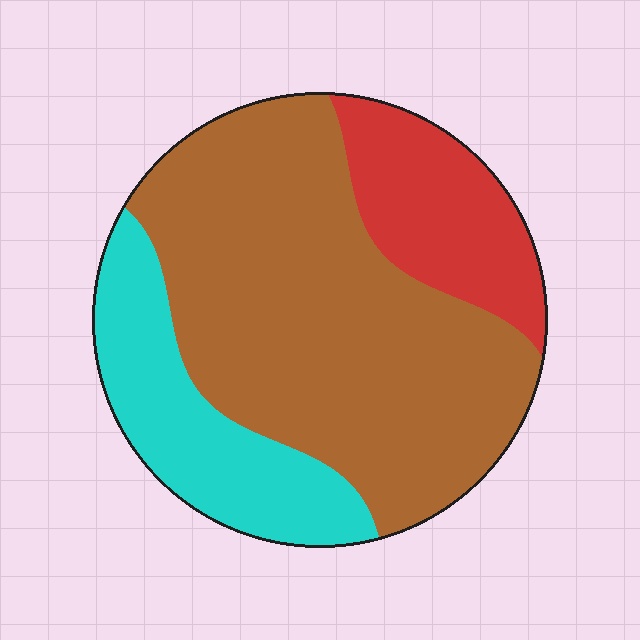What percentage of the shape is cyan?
Cyan takes up between a sixth and a third of the shape.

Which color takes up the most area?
Brown, at roughly 60%.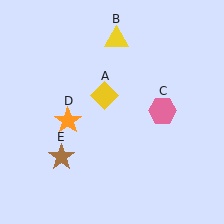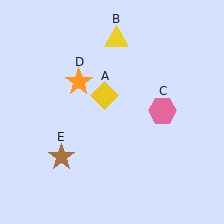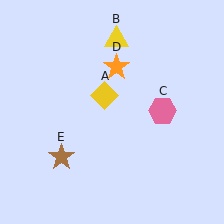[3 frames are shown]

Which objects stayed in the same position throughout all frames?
Yellow diamond (object A) and yellow triangle (object B) and pink hexagon (object C) and brown star (object E) remained stationary.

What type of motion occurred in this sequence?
The orange star (object D) rotated clockwise around the center of the scene.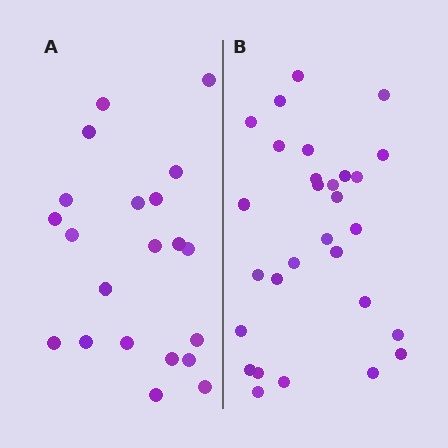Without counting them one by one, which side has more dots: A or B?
Region B (the right region) has more dots.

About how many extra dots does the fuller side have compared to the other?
Region B has roughly 8 or so more dots than region A.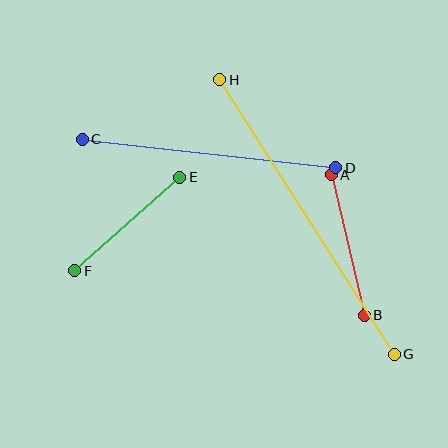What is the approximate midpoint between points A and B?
The midpoint is at approximately (348, 245) pixels.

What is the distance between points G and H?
The distance is approximately 325 pixels.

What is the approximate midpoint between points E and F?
The midpoint is at approximately (127, 224) pixels.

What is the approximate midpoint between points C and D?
The midpoint is at approximately (209, 153) pixels.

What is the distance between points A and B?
The distance is approximately 144 pixels.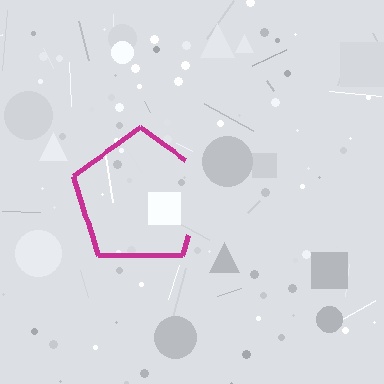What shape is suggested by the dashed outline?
The dashed outline suggests a pentagon.